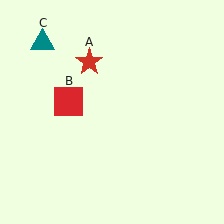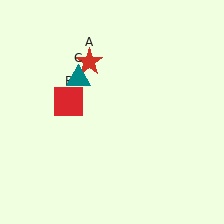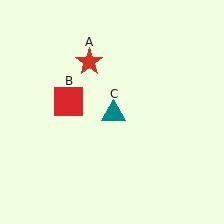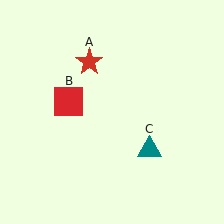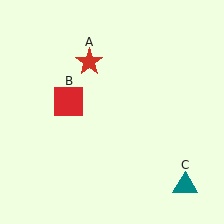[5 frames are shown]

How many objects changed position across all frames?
1 object changed position: teal triangle (object C).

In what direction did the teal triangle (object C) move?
The teal triangle (object C) moved down and to the right.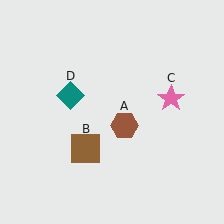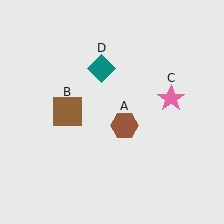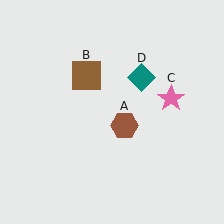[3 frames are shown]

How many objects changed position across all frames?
2 objects changed position: brown square (object B), teal diamond (object D).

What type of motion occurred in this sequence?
The brown square (object B), teal diamond (object D) rotated clockwise around the center of the scene.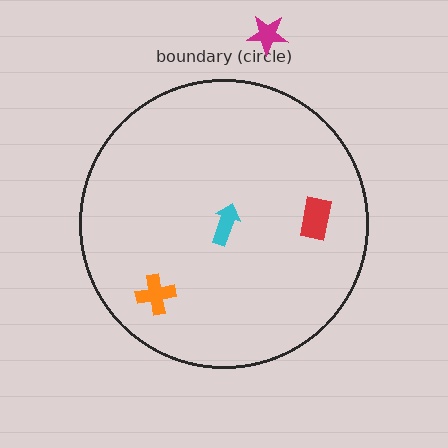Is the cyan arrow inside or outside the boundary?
Inside.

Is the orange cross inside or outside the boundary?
Inside.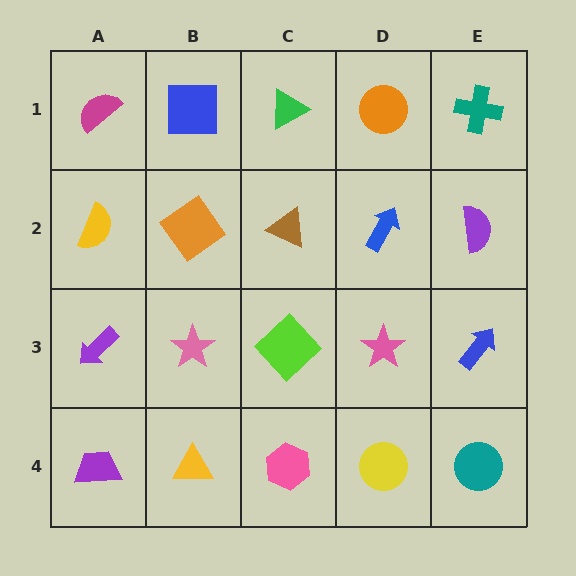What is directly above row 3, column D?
A blue arrow.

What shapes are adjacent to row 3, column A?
A yellow semicircle (row 2, column A), a purple trapezoid (row 4, column A), a pink star (row 3, column B).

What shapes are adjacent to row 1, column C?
A brown triangle (row 2, column C), a blue square (row 1, column B), an orange circle (row 1, column D).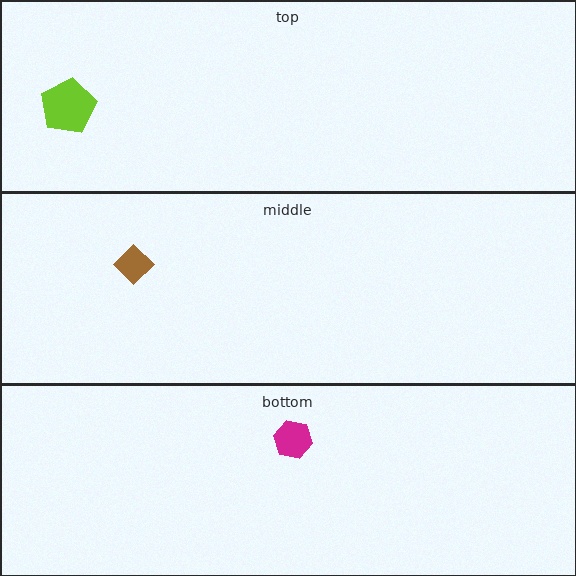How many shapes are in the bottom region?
1.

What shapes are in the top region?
The lime pentagon.